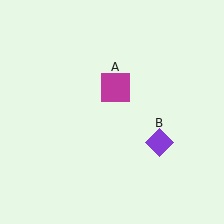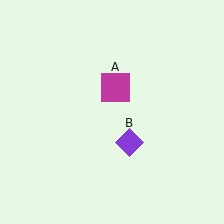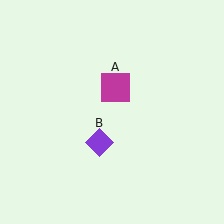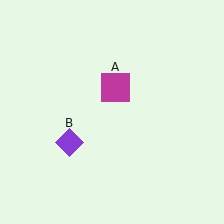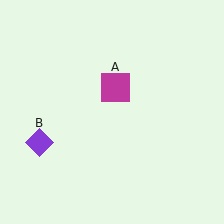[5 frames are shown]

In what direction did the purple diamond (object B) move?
The purple diamond (object B) moved left.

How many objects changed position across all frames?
1 object changed position: purple diamond (object B).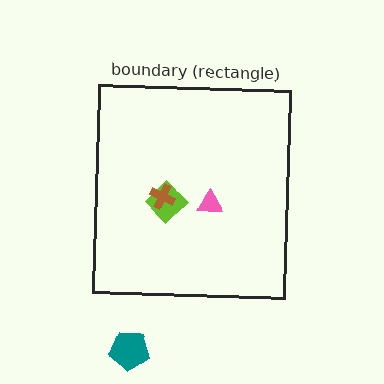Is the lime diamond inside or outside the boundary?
Inside.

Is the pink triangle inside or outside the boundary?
Inside.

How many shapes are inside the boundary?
3 inside, 1 outside.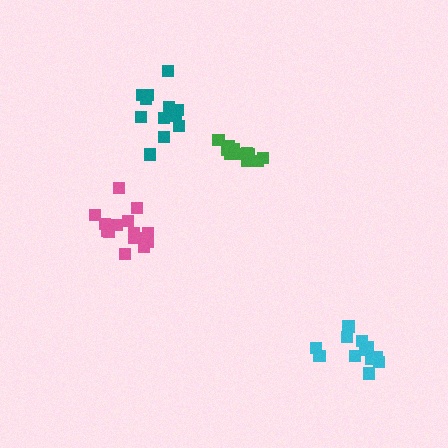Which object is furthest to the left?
The pink cluster is leftmost.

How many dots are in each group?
Group 1: 11 dots, Group 2: 12 dots, Group 3: 12 dots, Group 4: 15 dots (50 total).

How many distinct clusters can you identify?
There are 4 distinct clusters.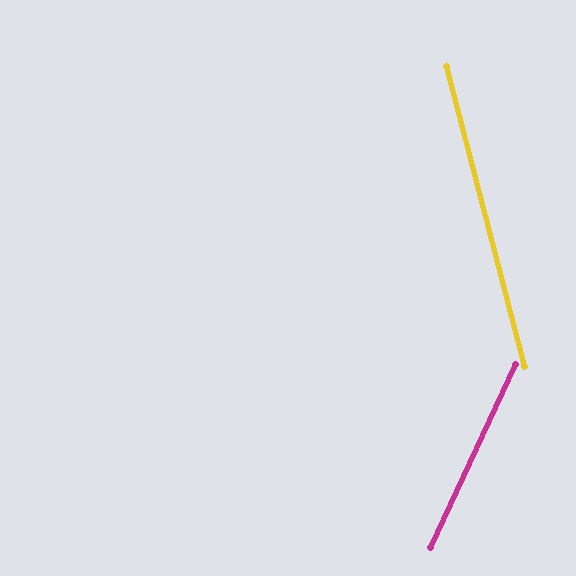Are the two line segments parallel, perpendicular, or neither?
Neither parallel nor perpendicular — they differ by about 40°.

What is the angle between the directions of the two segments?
Approximately 40 degrees.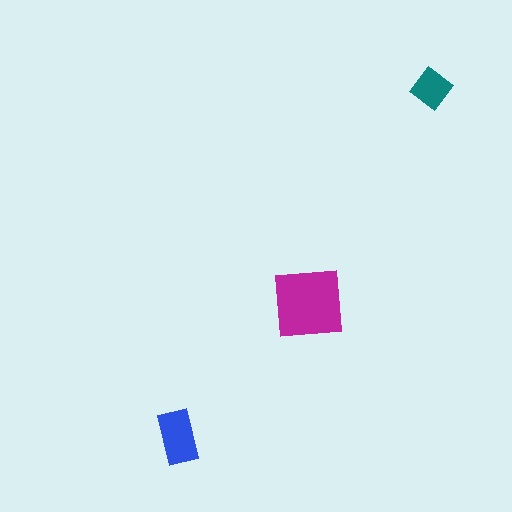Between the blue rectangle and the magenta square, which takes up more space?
The magenta square.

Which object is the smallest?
The teal diamond.